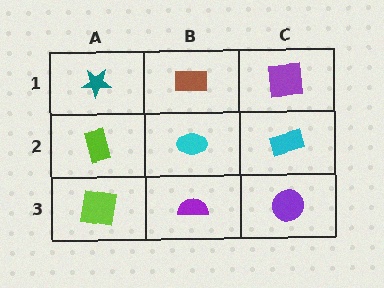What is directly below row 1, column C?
A cyan rectangle.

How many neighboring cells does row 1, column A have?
2.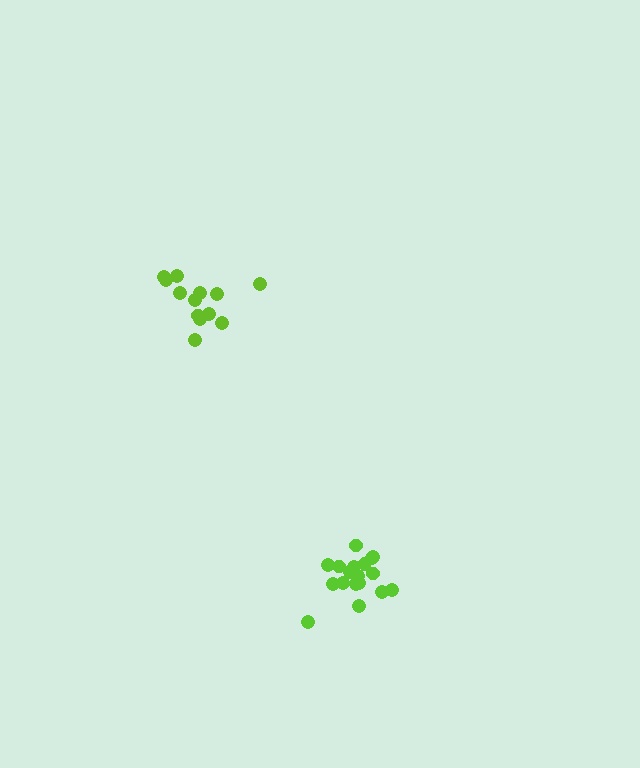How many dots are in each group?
Group 1: 13 dots, Group 2: 18 dots (31 total).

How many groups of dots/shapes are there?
There are 2 groups.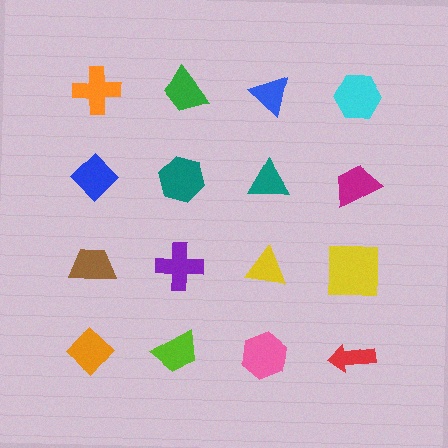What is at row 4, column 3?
A pink hexagon.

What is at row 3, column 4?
A yellow square.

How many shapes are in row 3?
4 shapes.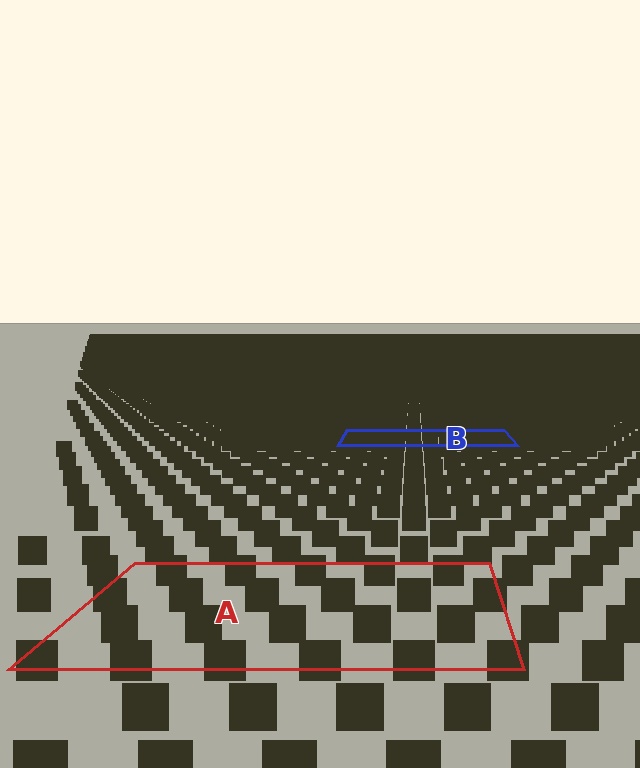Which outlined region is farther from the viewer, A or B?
Region B is farther from the viewer — the texture elements inside it appear smaller and more densely packed.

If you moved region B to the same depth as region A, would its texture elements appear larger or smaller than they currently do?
They would appear larger. At a closer depth, the same texture elements are projected at a bigger on-screen size.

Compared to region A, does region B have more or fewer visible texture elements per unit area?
Region B has more texture elements per unit area — they are packed more densely because it is farther away.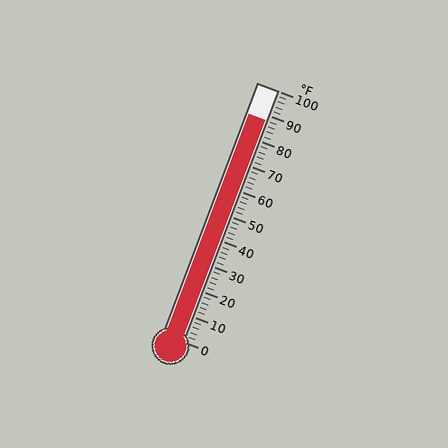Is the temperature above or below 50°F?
The temperature is above 50°F.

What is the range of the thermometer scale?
The thermometer scale ranges from 0°F to 100°F.